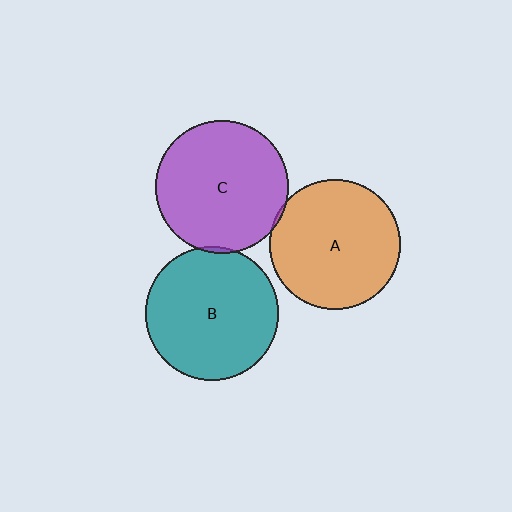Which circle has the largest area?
Circle B (teal).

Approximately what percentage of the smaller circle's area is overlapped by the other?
Approximately 5%.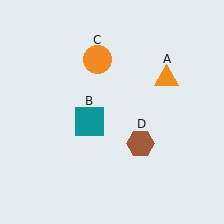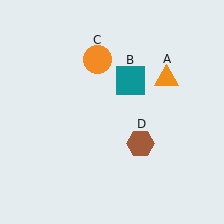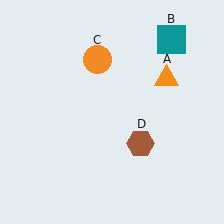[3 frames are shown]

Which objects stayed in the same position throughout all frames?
Orange triangle (object A) and orange circle (object C) and brown hexagon (object D) remained stationary.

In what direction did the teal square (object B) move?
The teal square (object B) moved up and to the right.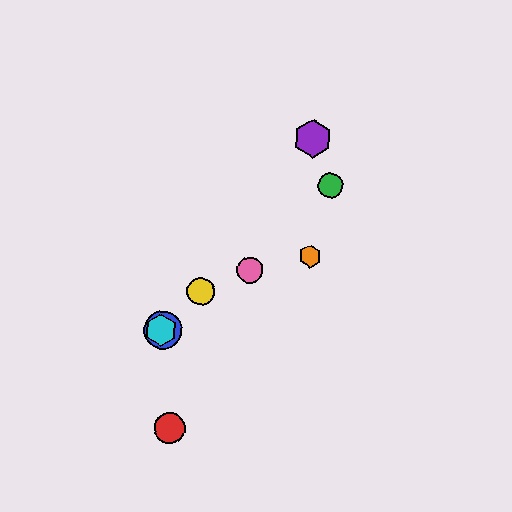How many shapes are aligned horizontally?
2 shapes (the blue circle, the cyan hexagon) are aligned horizontally.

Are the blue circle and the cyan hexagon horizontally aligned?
Yes, both are at y≈330.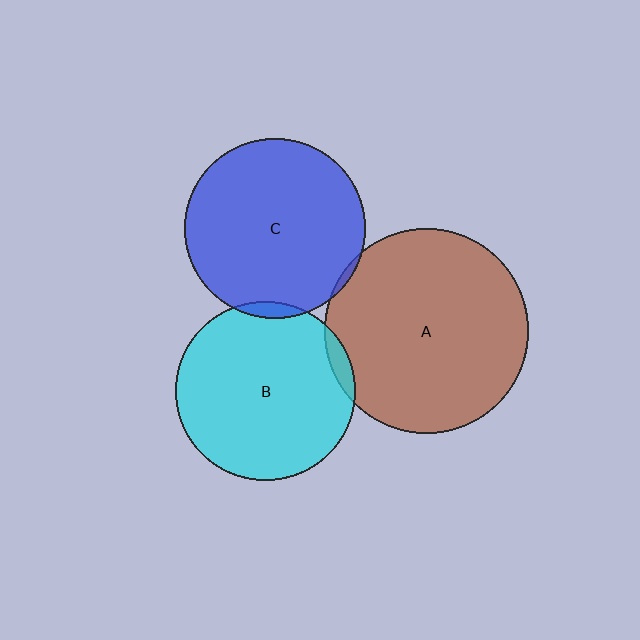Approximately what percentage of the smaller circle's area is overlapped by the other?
Approximately 5%.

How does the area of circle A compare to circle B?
Approximately 1.3 times.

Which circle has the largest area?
Circle A (brown).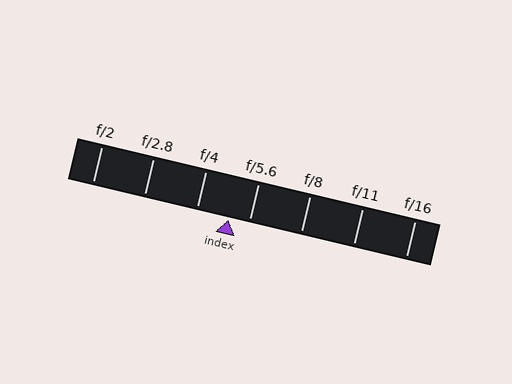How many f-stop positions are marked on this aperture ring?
There are 7 f-stop positions marked.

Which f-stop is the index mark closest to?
The index mark is closest to f/5.6.